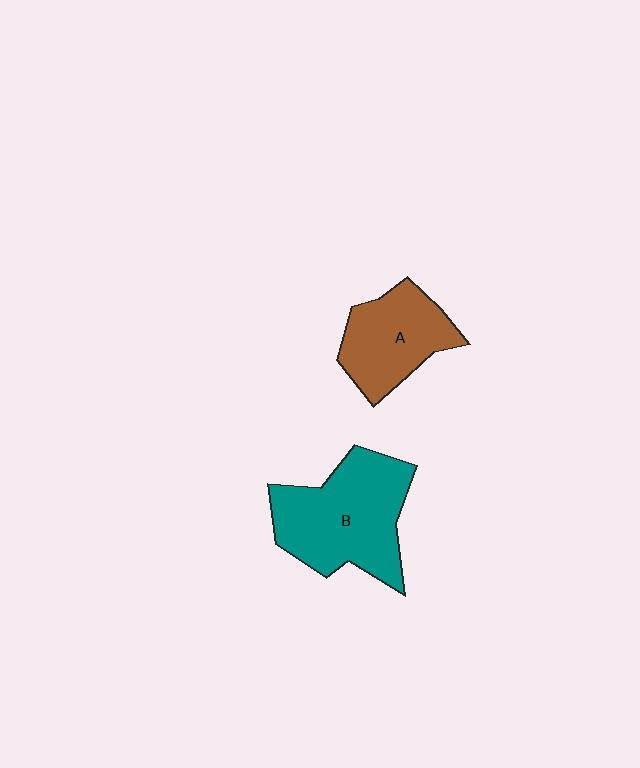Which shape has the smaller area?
Shape A (brown).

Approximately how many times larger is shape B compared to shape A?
Approximately 1.5 times.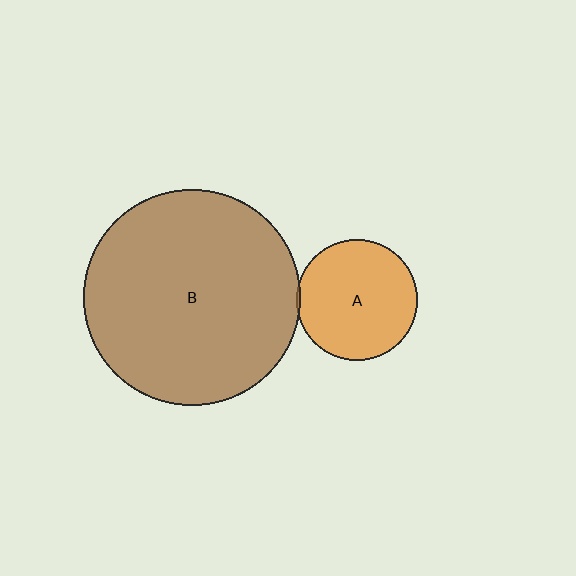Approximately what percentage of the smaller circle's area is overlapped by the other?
Approximately 5%.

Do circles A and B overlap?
Yes.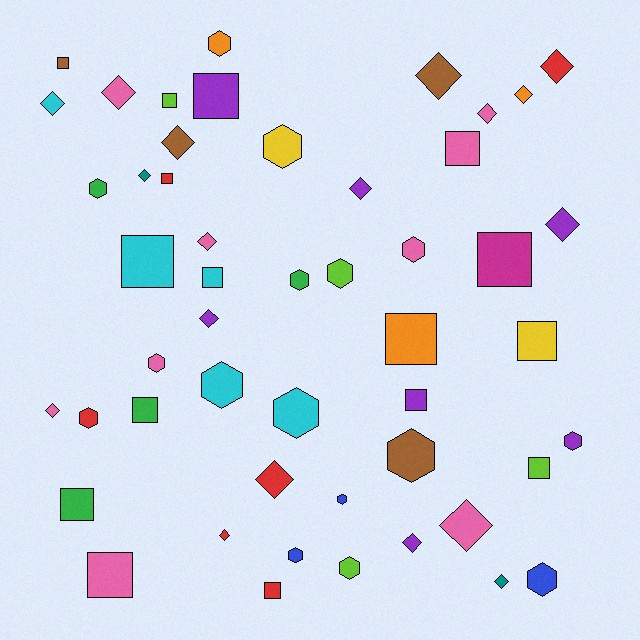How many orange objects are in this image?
There are 3 orange objects.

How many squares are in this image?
There are 16 squares.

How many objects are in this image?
There are 50 objects.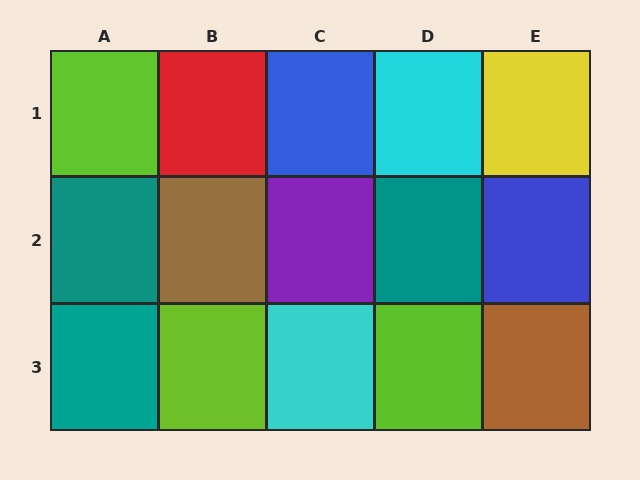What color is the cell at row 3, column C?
Cyan.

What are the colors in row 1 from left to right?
Lime, red, blue, cyan, yellow.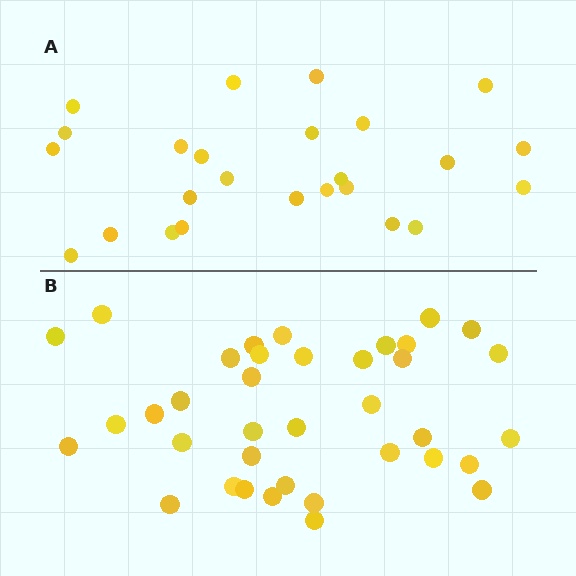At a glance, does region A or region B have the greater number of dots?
Region B (the bottom region) has more dots.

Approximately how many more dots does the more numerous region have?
Region B has roughly 12 or so more dots than region A.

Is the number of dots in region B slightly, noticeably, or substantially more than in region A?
Region B has substantially more. The ratio is roughly 1.5 to 1.